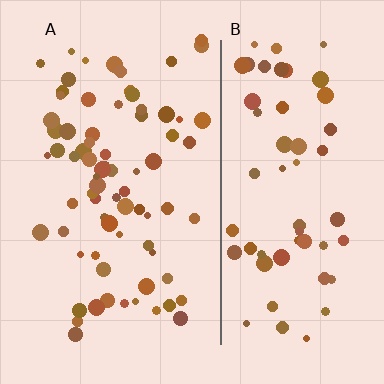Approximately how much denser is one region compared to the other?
Approximately 1.3× — region A over region B.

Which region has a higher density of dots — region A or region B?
A (the left).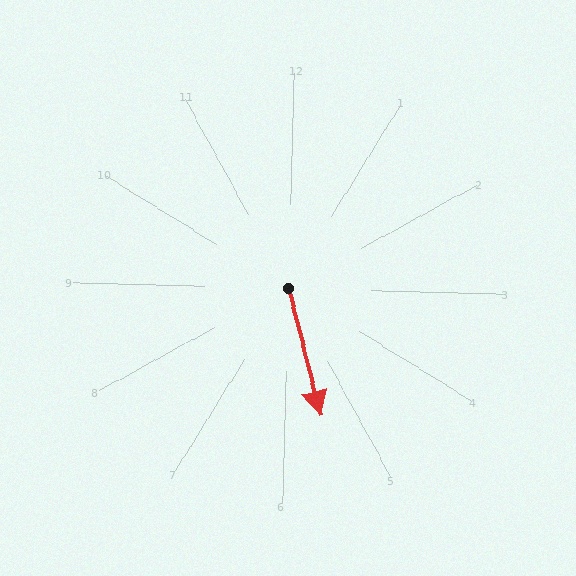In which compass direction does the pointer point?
South.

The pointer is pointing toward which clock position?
Roughly 5 o'clock.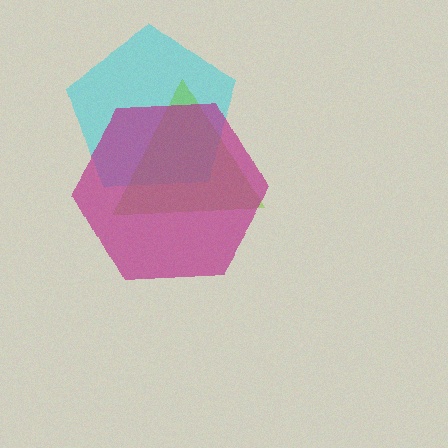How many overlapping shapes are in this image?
There are 3 overlapping shapes in the image.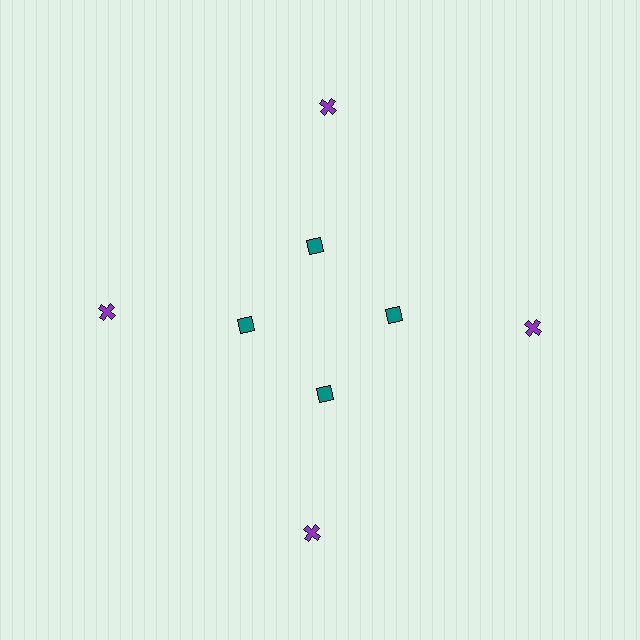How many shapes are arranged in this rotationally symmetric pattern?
There are 8 shapes, arranged in 4 groups of 2.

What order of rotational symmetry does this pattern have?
This pattern has 4-fold rotational symmetry.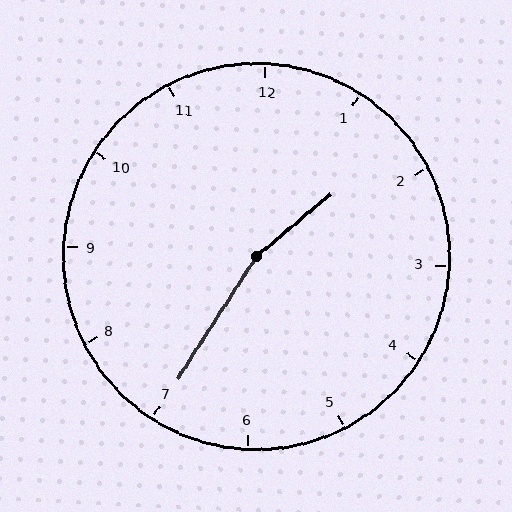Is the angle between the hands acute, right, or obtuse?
It is obtuse.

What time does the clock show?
1:35.